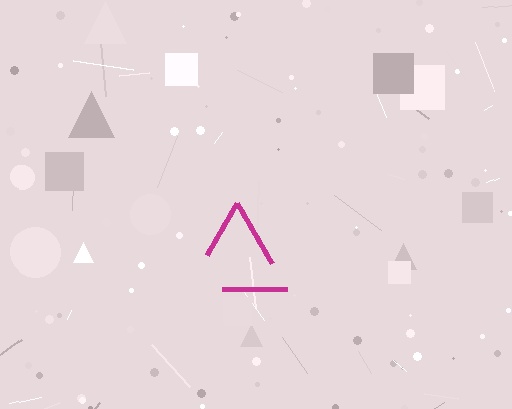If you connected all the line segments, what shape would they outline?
They would outline a triangle.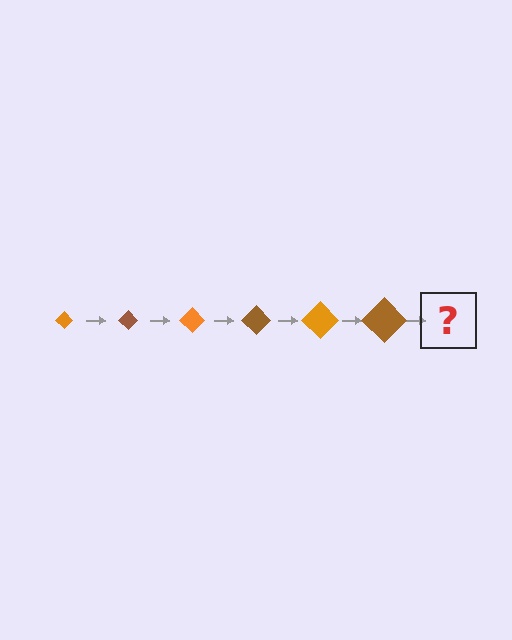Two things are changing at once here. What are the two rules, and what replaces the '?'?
The two rules are that the diamond grows larger each step and the color cycles through orange and brown. The '?' should be an orange diamond, larger than the previous one.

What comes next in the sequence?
The next element should be an orange diamond, larger than the previous one.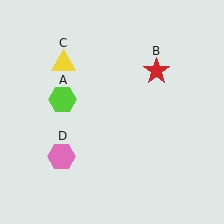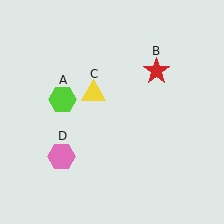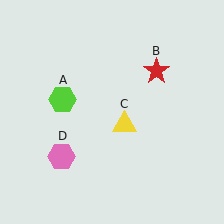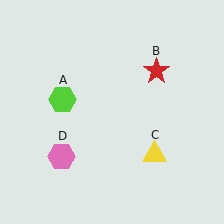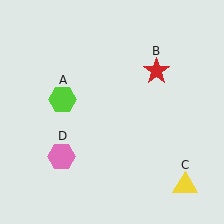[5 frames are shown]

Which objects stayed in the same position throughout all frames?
Lime hexagon (object A) and red star (object B) and pink hexagon (object D) remained stationary.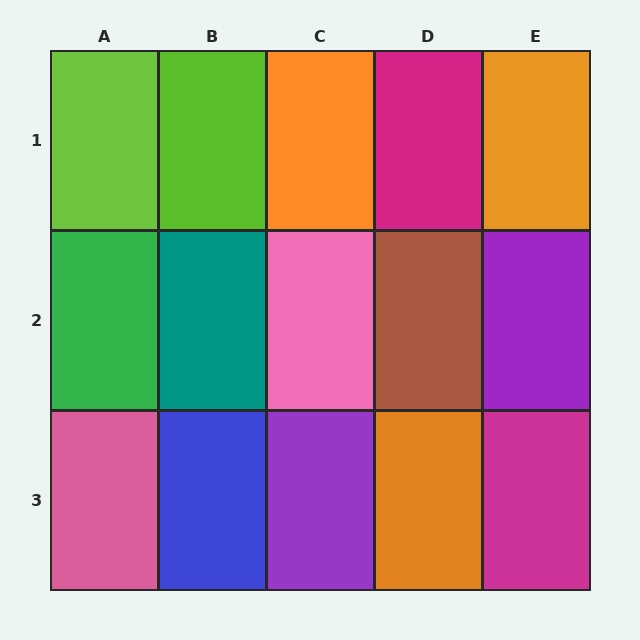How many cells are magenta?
2 cells are magenta.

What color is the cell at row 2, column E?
Purple.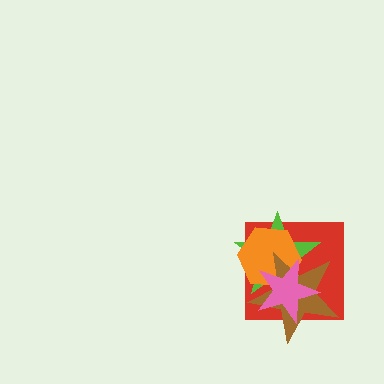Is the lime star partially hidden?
Yes, it is partially covered by another shape.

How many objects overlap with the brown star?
4 objects overlap with the brown star.